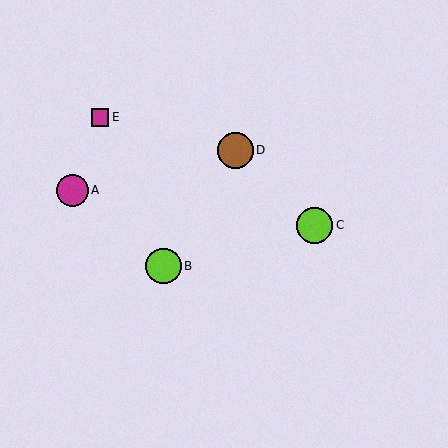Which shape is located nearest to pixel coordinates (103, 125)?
The magenta square (labeled E) at (100, 117) is nearest to that location.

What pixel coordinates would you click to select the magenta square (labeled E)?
Click at (100, 117) to select the magenta square E.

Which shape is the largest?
The brown circle (labeled D) is the largest.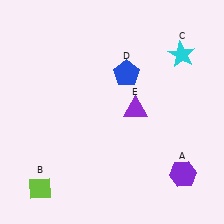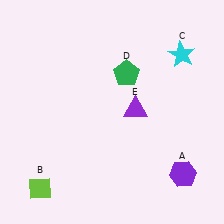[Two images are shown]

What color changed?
The pentagon (D) changed from blue in Image 1 to green in Image 2.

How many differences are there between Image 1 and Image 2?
There is 1 difference between the two images.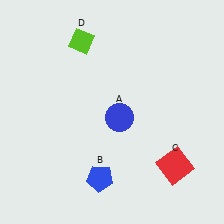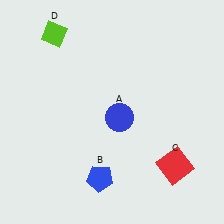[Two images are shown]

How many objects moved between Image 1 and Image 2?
1 object moved between the two images.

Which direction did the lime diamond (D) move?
The lime diamond (D) moved left.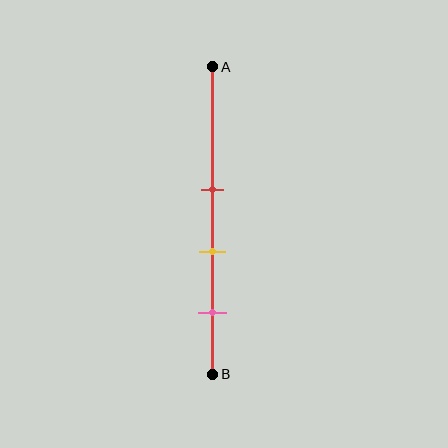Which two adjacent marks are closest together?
The red and yellow marks are the closest adjacent pair.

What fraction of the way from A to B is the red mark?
The red mark is approximately 40% (0.4) of the way from A to B.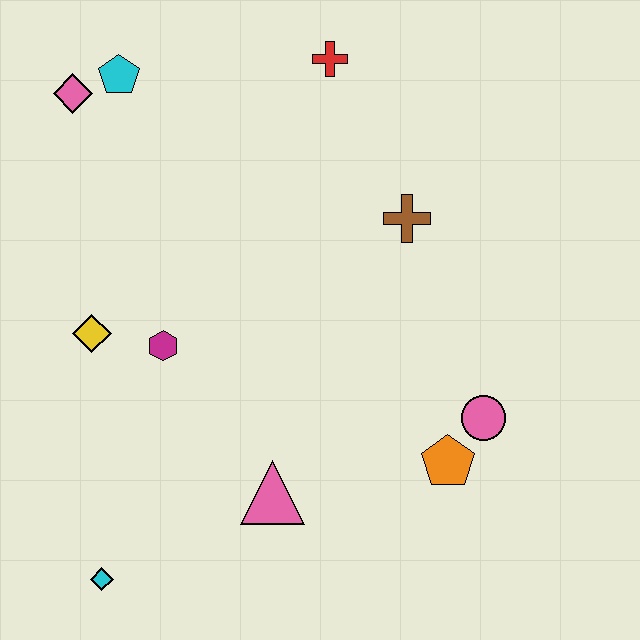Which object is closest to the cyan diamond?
The pink triangle is closest to the cyan diamond.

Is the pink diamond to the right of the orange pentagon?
No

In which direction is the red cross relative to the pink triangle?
The red cross is above the pink triangle.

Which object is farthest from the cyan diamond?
The red cross is farthest from the cyan diamond.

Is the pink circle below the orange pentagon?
No